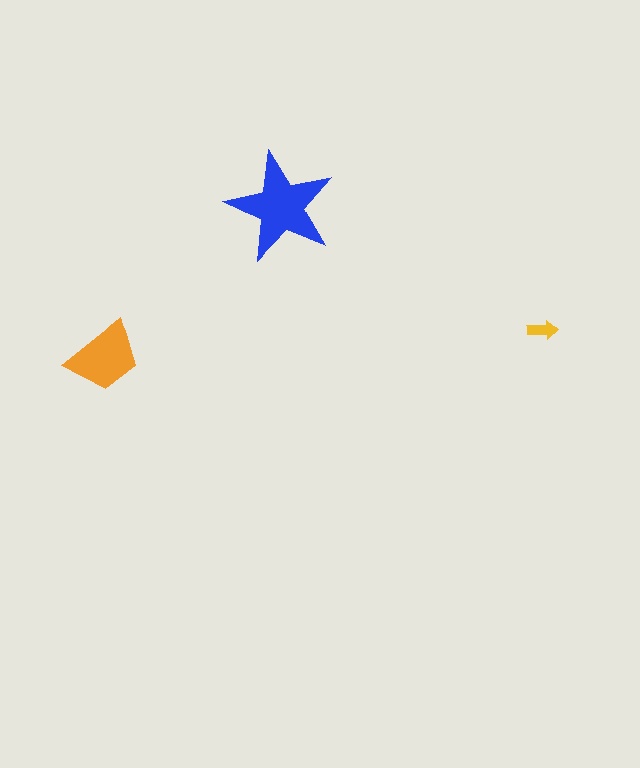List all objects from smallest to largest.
The yellow arrow, the orange trapezoid, the blue star.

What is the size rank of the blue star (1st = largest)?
1st.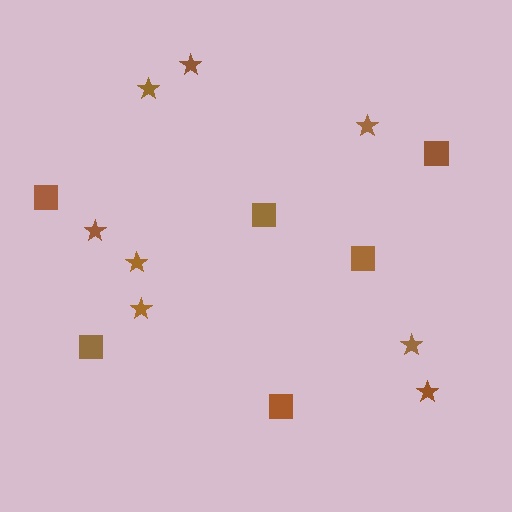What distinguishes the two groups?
There are 2 groups: one group of stars (8) and one group of squares (6).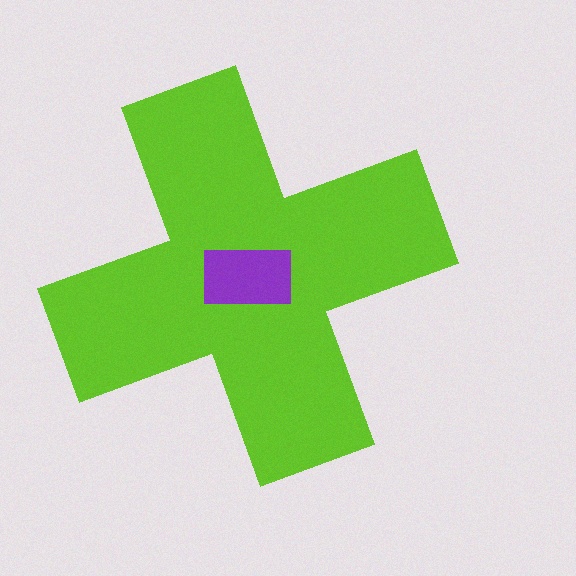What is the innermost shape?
The purple rectangle.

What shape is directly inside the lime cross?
The purple rectangle.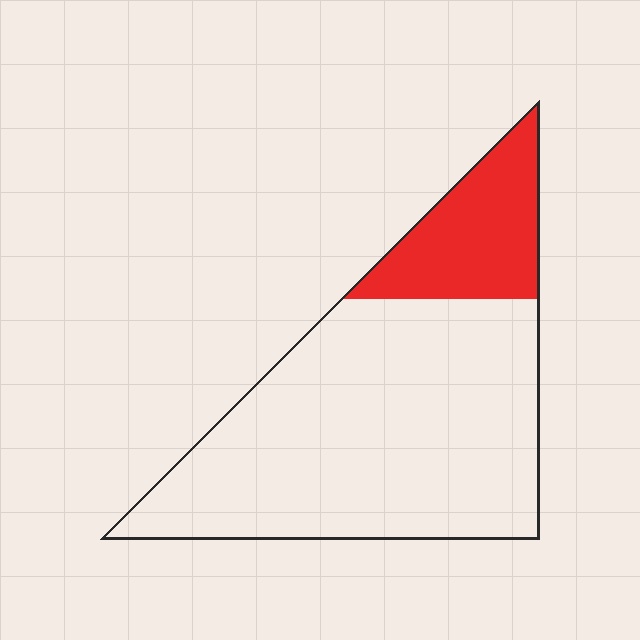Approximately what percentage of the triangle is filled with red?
Approximately 20%.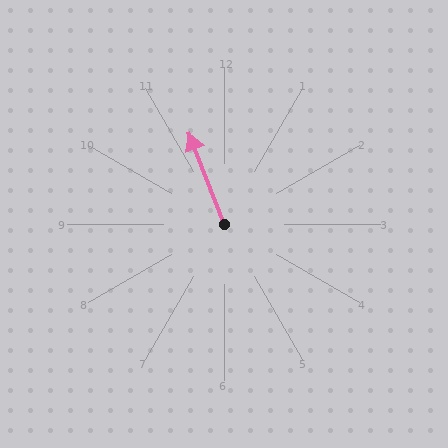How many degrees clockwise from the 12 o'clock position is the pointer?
Approximately 339 degrees.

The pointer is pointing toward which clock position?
Roughly 11 o'clock.